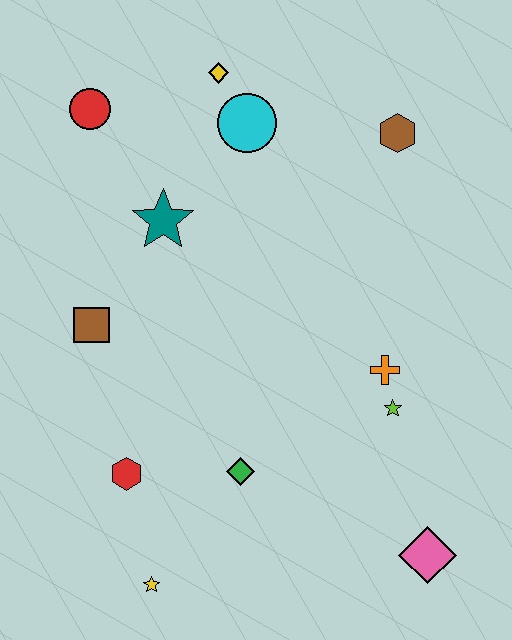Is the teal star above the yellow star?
Yes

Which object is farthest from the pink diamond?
The red circle is farthest from the pink diamond.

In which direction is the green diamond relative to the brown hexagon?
The green diamond is below the brown hexagon.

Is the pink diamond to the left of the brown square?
No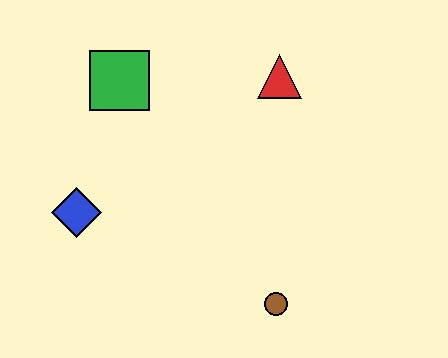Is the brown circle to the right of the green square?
Yes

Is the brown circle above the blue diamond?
No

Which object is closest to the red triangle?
The green square is closest to the red triangle.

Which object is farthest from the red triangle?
The blue diamond is farthest from the red triangle.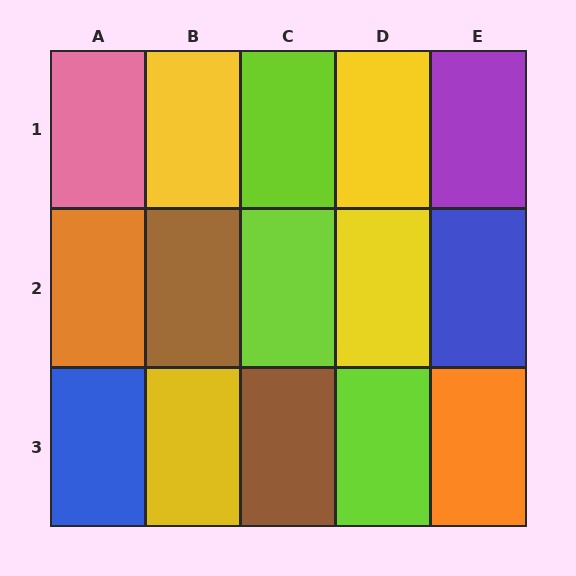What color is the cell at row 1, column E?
Purple.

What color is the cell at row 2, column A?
Orange.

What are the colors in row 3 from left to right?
Blue, yellow, brown, lime, orange.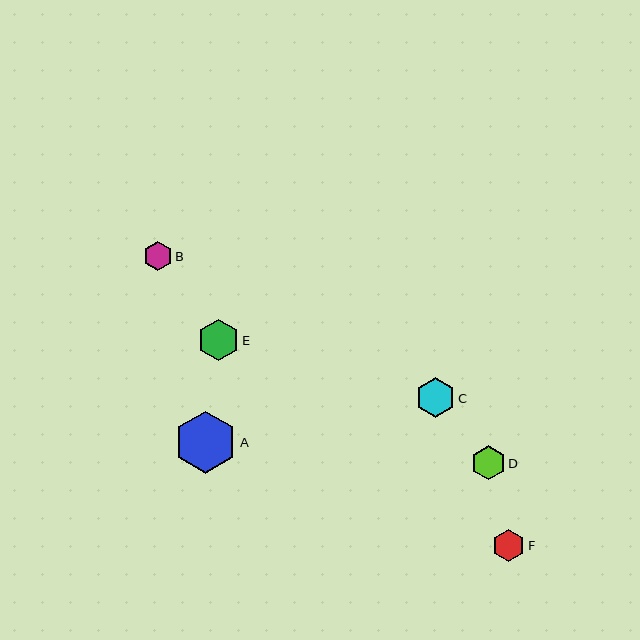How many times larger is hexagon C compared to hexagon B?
Hexagon C is approximately 1.3 times the size of hexagon B.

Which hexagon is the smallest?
Hexagon B is the smallest with a size of approximately 29 pixels.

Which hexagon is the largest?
Hexagon A is the largest with a size of approximately 62 pixels.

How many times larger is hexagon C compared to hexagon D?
Hexagon C is approximately 1.2 times the size of hexagon D.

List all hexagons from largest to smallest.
From largest to smallest: A, E, C, D, F, B.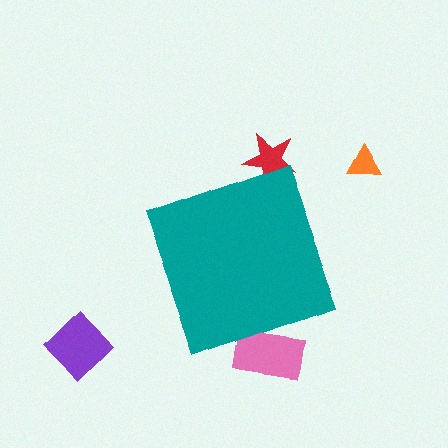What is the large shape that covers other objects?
A teal diamond.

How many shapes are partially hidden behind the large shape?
2 shapes are partially hidden.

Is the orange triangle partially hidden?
No, the orange triangle is fully visible.